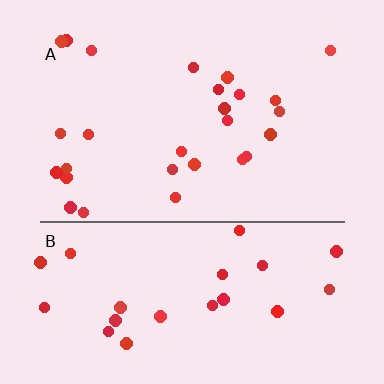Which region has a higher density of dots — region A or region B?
A (the top).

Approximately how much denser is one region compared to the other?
Approximately 1.1× — region A over region B.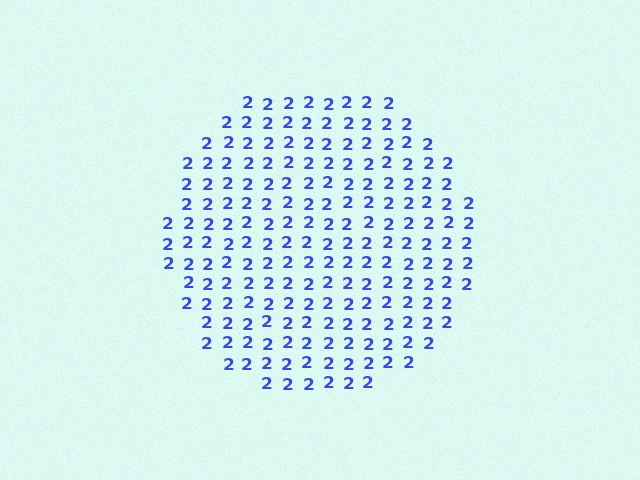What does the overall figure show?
The overall figure shows a circle.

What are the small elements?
The small elements are digit 2's.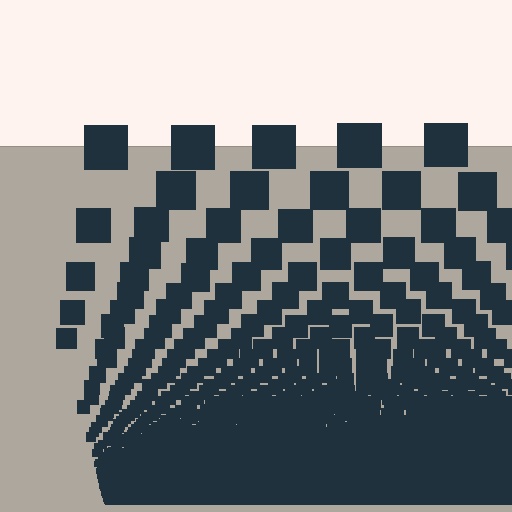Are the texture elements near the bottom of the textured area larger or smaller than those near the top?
Smaller. The gradient is inverted — elements near the bottom are smaller and denser.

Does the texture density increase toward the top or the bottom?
Density increases toward the bottom.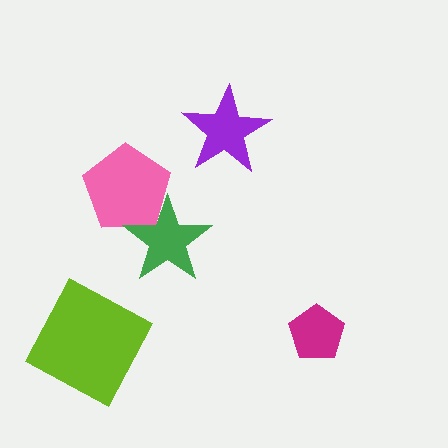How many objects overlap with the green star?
1 object overlaps with the green star.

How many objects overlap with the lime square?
0 objects overlap with the lime square.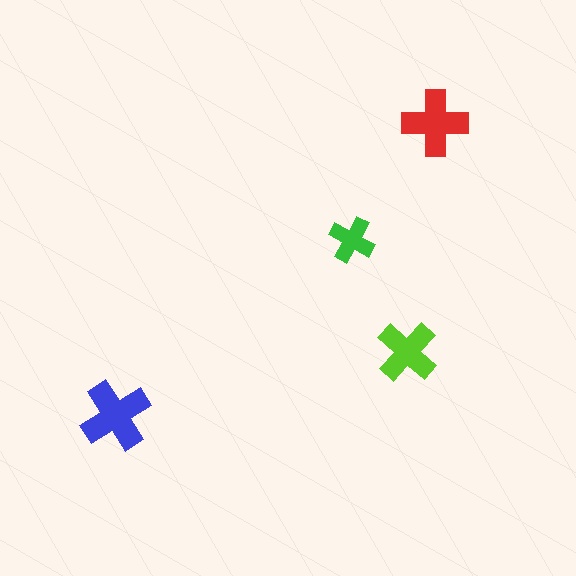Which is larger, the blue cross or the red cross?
The blue one.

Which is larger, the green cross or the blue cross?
The blue one.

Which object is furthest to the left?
The blue cross is leftmost.